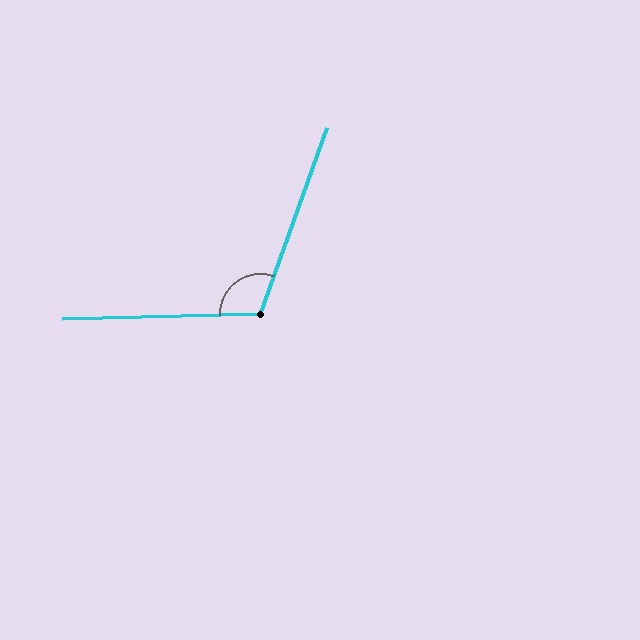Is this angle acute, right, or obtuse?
It is obtuse.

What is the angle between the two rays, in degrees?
Approximately 111 degrees.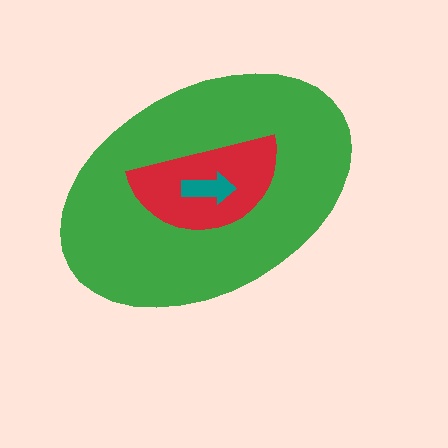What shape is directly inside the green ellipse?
The red semicircle.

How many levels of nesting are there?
3.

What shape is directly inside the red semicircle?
The teal arrow.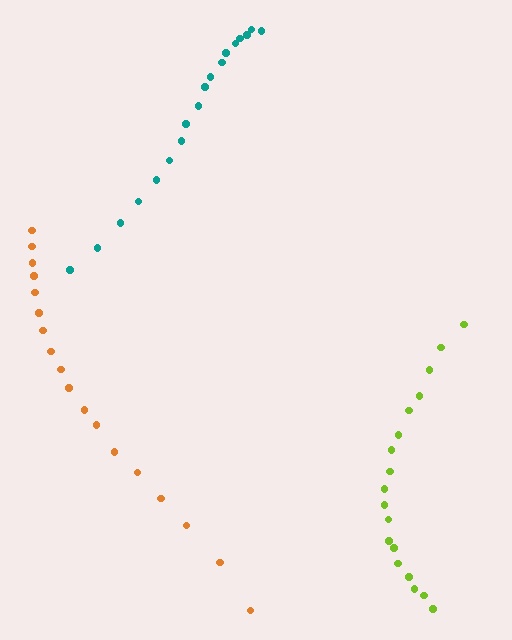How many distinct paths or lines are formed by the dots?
There are 3 distinct paths.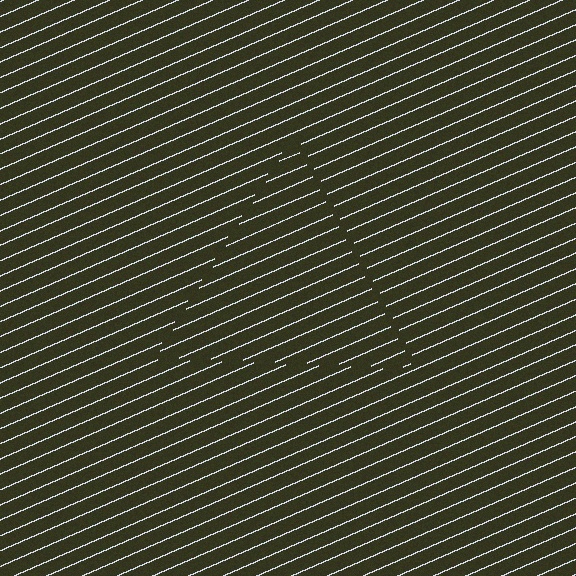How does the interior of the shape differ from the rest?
The interior of the shape contains the same grating, shifted by half a period — the contour is defined by the phase discontinuity where line-ends from the inner and outer gratings abut.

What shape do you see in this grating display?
An illusory triangle. The interior of the shape contains the same grating, shifted by half a period — the contour is defined by the phase discontinuity where line-ends from the inner and outer gratings abut.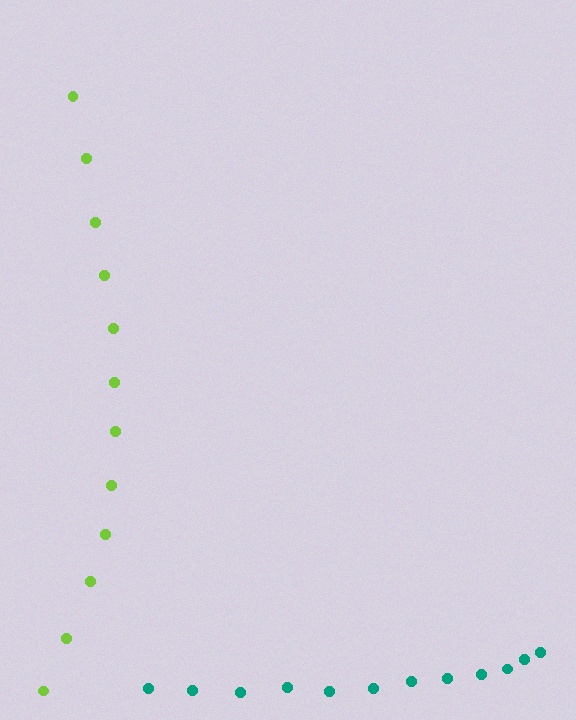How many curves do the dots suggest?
There are 2 distinct paths.